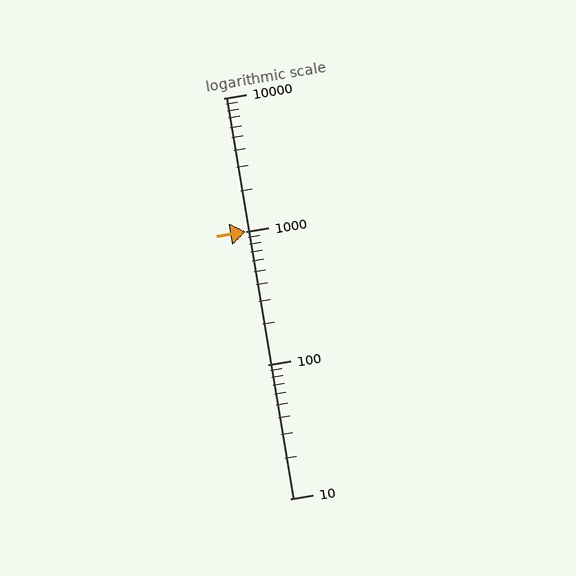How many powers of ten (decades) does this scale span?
The scale spans 3 decades, from 10 to 10000.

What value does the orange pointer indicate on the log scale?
The pointer indicates approximately 1000.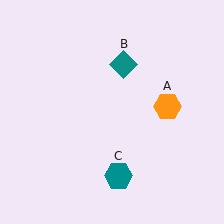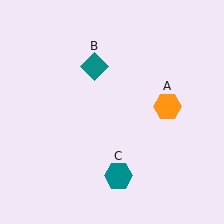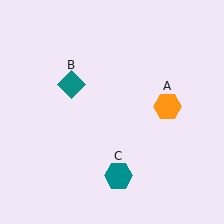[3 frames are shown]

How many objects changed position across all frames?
1 object changed position: teal diamond (object B).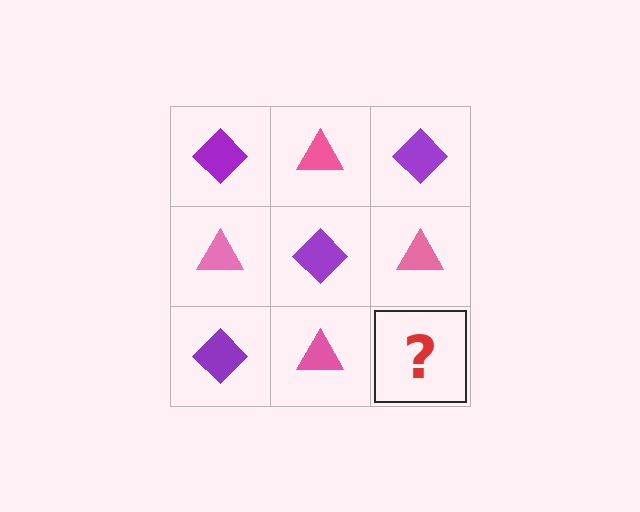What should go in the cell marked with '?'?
The missing cell should contain a purple diamond.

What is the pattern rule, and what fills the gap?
The rule is that it alternates purple diamond and pink triangle in a checkerboard pattern. The gap should be filled with a purple diamond.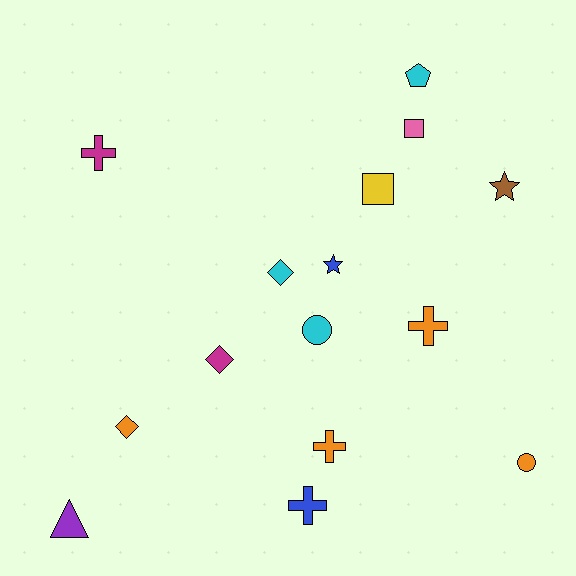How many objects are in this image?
There are 15 objects.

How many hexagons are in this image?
There are no hexagons.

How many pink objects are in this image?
There is 1 pink object.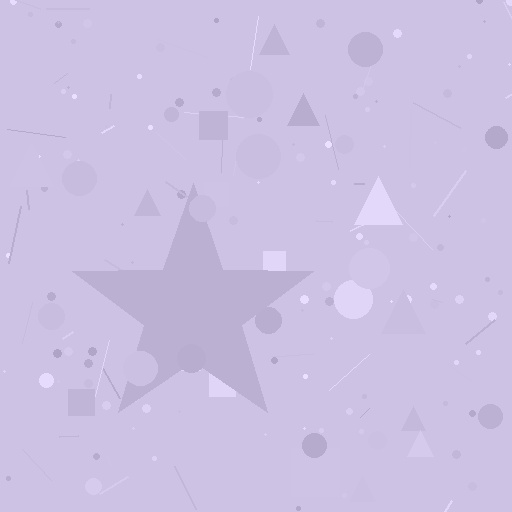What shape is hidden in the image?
A star is hidden in the image.